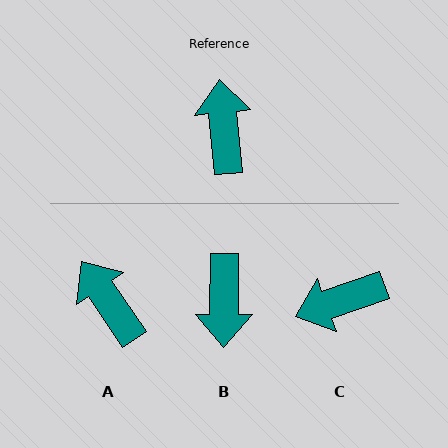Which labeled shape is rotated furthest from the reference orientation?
B, about 174 degrees away.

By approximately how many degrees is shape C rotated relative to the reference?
Approximately 103 degrees counter-clockwise.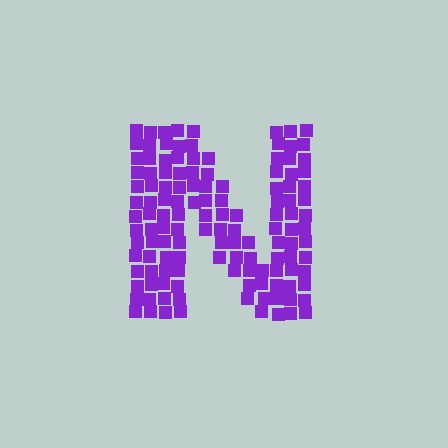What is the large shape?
The large shape is the letter N.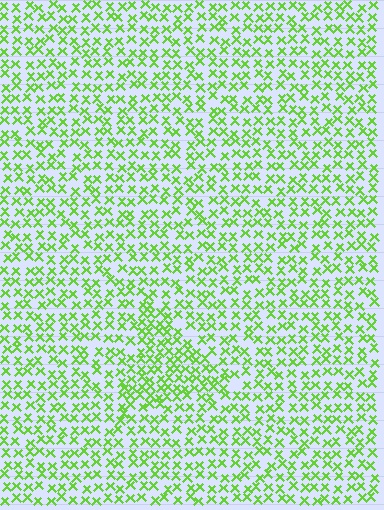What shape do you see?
I see a triangle.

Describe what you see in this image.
The image contains small lime elements arranged at two different densities. A triangle-shaped region is visible where the elements are more densely packed than the surrounding area.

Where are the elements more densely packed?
The elements are more densely packed inside the triangle boundary.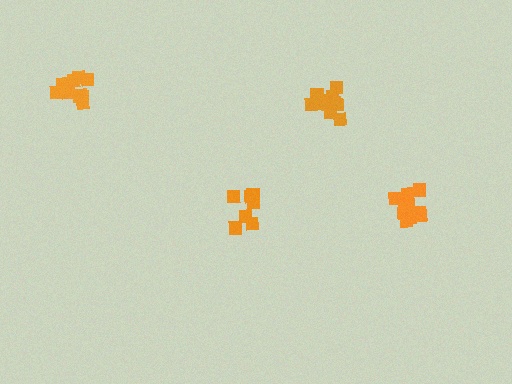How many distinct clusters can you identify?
There are 4 distinct clusters.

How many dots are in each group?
Group 1: 11 dots, Group 2: 10 dots, Group 3: 7 dots, Group 4: 10 dots (38 total).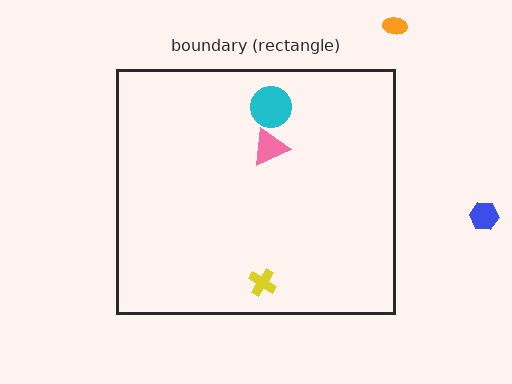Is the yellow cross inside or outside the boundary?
Inside.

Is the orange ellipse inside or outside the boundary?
Outside.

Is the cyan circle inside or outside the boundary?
Inside.